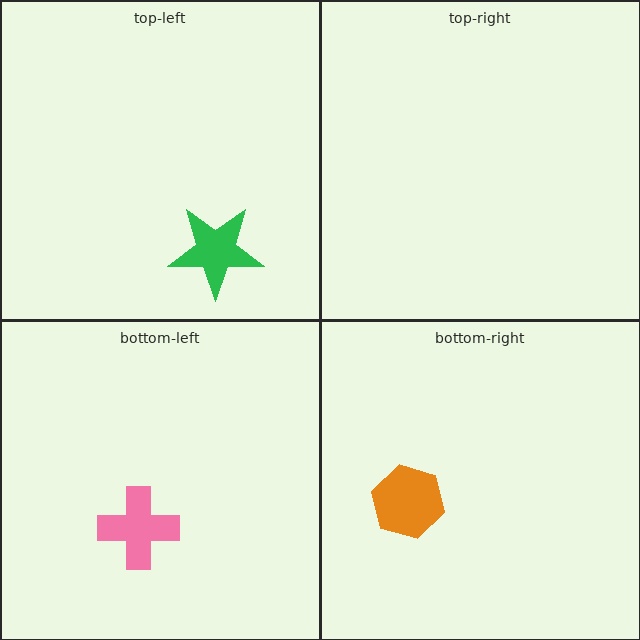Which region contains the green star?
The top-left region.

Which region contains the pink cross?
The bottom-left region.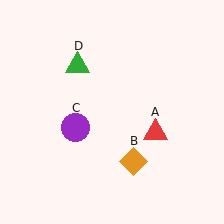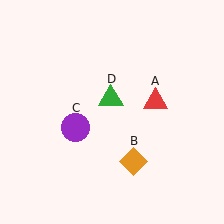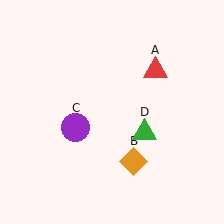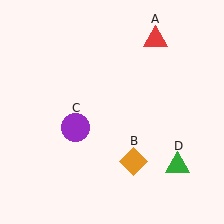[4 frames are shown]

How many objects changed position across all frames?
2 objects changed position: red triangle (object A), green triangle (object D).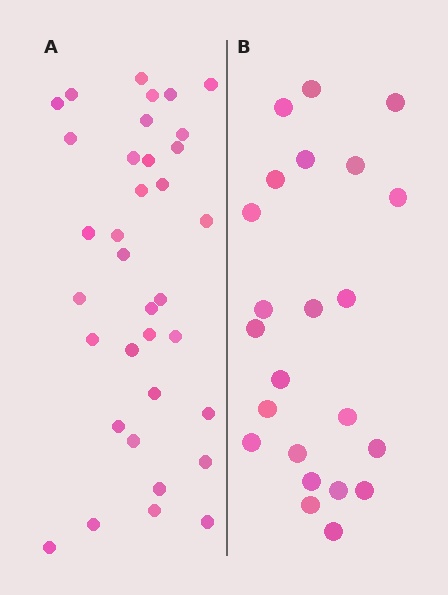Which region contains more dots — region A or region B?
Region A (the left region) has more dots.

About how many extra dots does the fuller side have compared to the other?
Region A has roughly 12 or so more dots than region B.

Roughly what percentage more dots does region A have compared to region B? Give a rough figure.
About 50% more.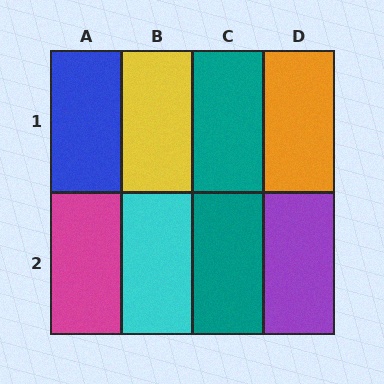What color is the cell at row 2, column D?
Purple.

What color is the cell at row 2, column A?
Magenta.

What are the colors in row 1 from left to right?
Blue, yellow, teal, orange.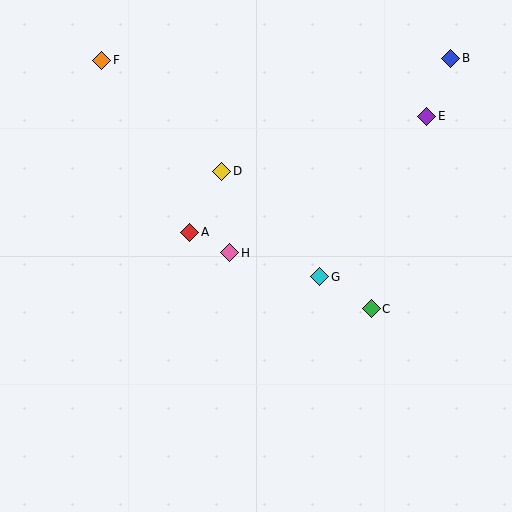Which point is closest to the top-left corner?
Point F is closest to the top-left corner.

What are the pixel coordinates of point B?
Point B is at (451, 58).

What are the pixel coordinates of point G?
Point G is at (320, 277).